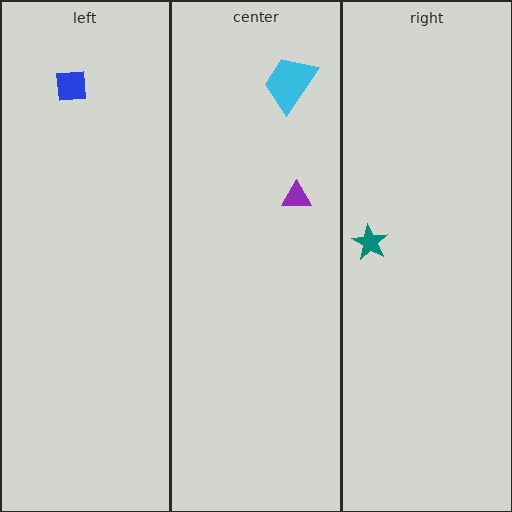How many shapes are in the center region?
2.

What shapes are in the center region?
The purple triangle, the cyan trapezoid.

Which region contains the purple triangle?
The center region.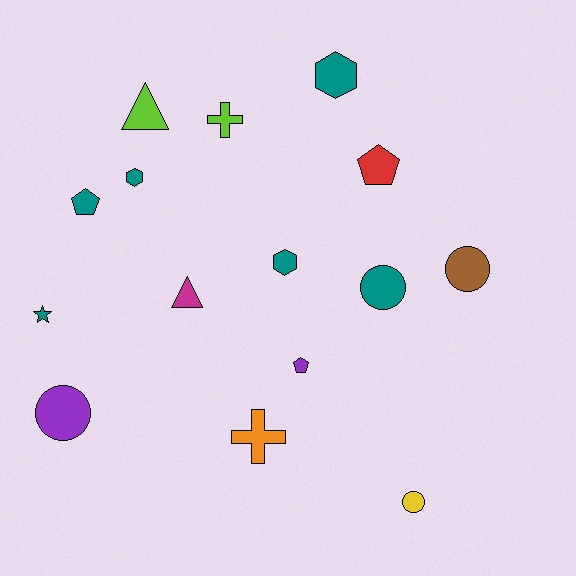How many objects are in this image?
There are 15 objects.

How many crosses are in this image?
There are 2 crosses.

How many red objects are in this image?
There is 1 red object.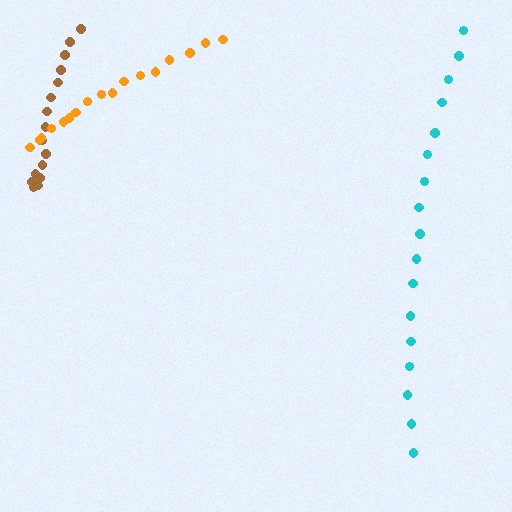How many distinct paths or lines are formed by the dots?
There are 3 distinct paths.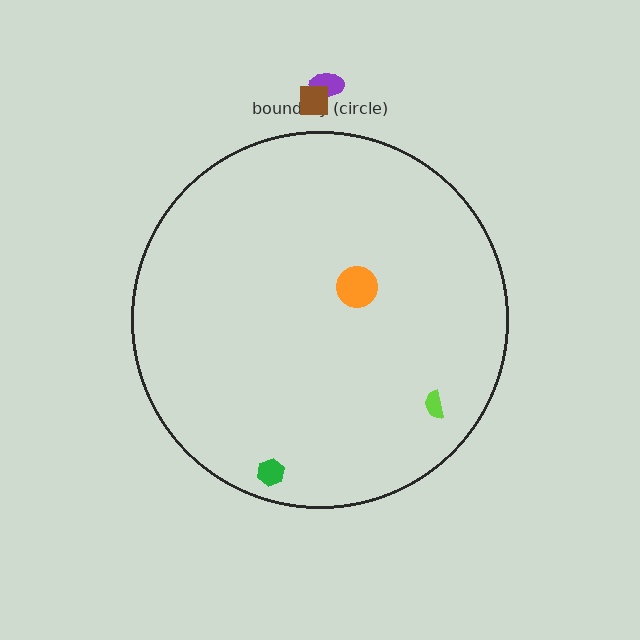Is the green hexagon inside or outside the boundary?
Inside.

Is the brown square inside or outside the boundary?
Outside.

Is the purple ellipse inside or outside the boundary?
Outside.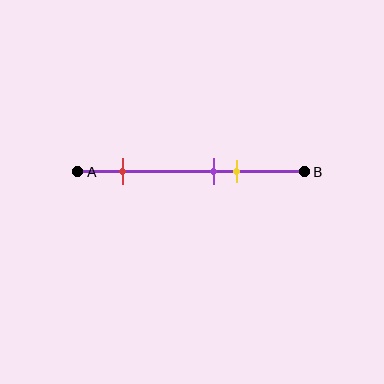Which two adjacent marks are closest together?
The purple and yellow marks are the closest adjacent pair.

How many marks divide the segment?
There are 3 marks dividing the segment.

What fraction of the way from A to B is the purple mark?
The purple mark is approximately 60% (0.6) of the way from A to B.